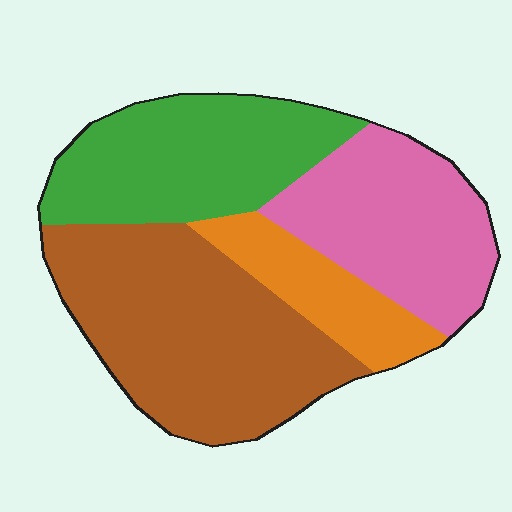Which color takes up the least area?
Orange, at roughly 15%.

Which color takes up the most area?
Brown, at roughly 35%.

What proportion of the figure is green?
Green covers 26% of the figure.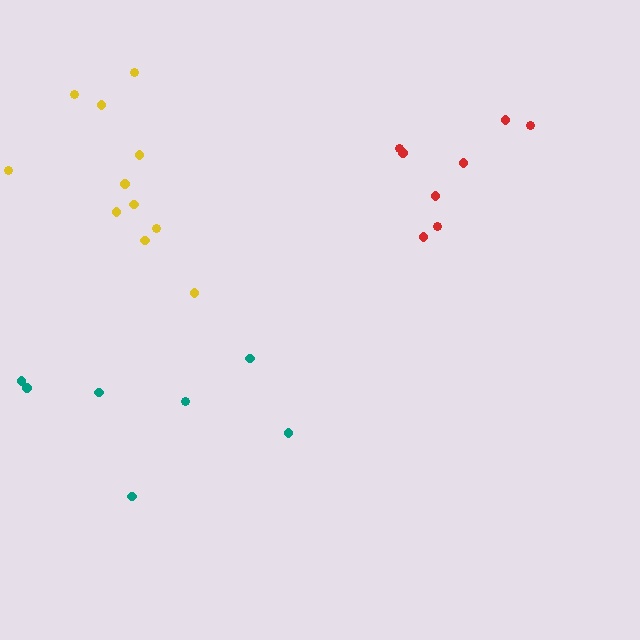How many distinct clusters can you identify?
There are 3 distinct clusters.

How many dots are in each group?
Group 1: 8 dots, Group 2: 7 dots, Group 3: 11 dots (26 total).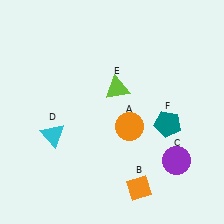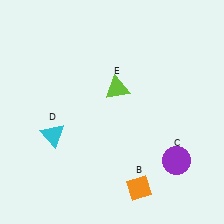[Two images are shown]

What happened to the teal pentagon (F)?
The teal pentagon (F) was removed in Image 2. It was in the bottom-right area of Image 1.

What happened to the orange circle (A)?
The orange circle (A) was removed in Image 2. It was in the bottom-right area of Image 1.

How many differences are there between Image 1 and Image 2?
There are 2 differences between the two images.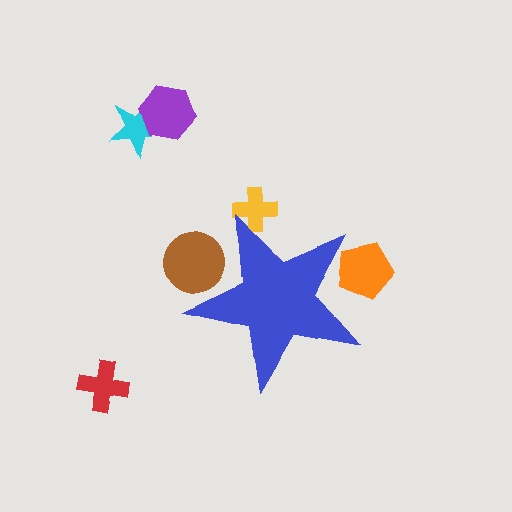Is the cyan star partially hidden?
No, the cyan star is fully visible.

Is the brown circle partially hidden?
Yes, the brown circle is partially hidden behind the blue star.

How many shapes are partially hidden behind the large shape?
3 shapes are partially hidden.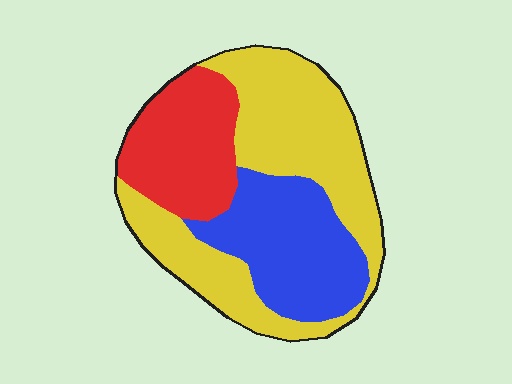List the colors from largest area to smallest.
From largest to smallest: yellow, blue, red.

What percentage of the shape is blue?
Blue takes up between a quarter and a half of the shape.